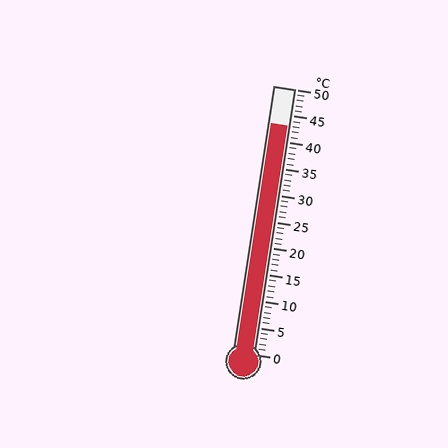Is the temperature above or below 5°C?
The temperature is above 5°C.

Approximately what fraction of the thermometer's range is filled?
The thermometer is filled to approximately 85% of its range.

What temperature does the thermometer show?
The thermometer shows approximately 43°C.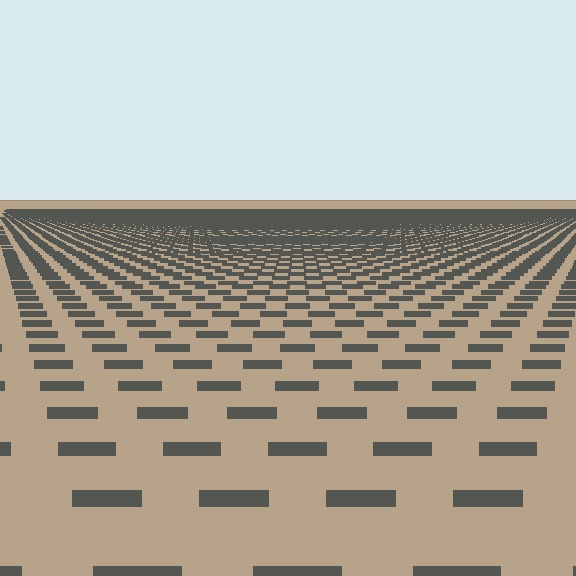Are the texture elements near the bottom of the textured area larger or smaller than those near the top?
Larger. Near the bottom, elements are closer to the viewer and appear at a bigger on-screen size.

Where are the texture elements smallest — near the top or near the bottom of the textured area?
Near the top.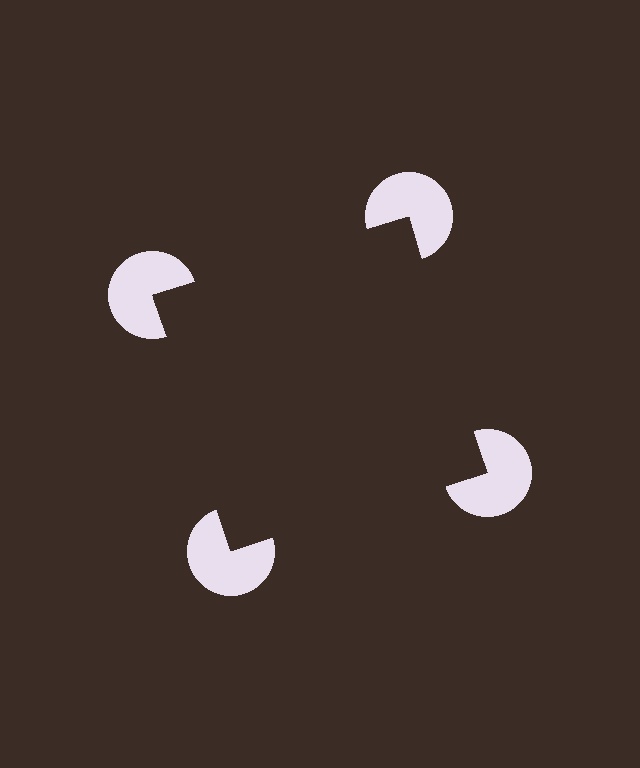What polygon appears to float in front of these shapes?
An illusory square — its edges are inferred from the aligned wedge cuts in the pac-man discs, not physically drawn.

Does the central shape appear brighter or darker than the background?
It typically appears slightly darker than the background, even though no actual brightness change is drawn.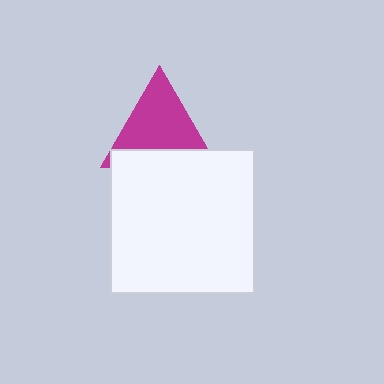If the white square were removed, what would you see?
You would see the complete magenta triangle.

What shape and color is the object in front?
The object in front is a white square.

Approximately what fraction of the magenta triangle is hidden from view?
Roughly 31% of the magenta triangle is hidden behind the white square.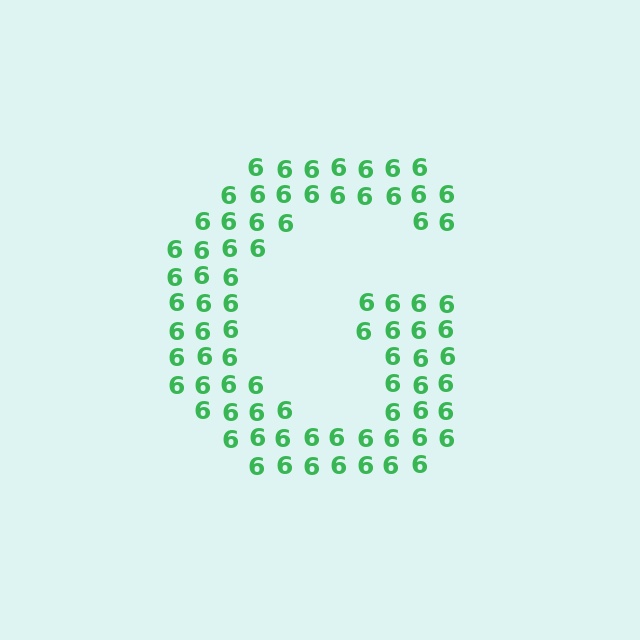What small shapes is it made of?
It is made of small digit 6's.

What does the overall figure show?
The overall figure shows the letter G.